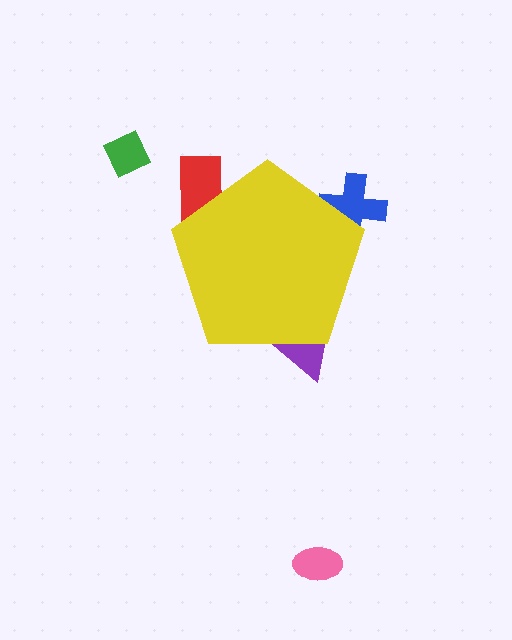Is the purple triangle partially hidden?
Yes, the purple triangle is partially hidden behind the yellow pentagon.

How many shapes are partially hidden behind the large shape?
3 shapes are partially hidden.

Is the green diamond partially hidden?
No, the green diamond is fully visible.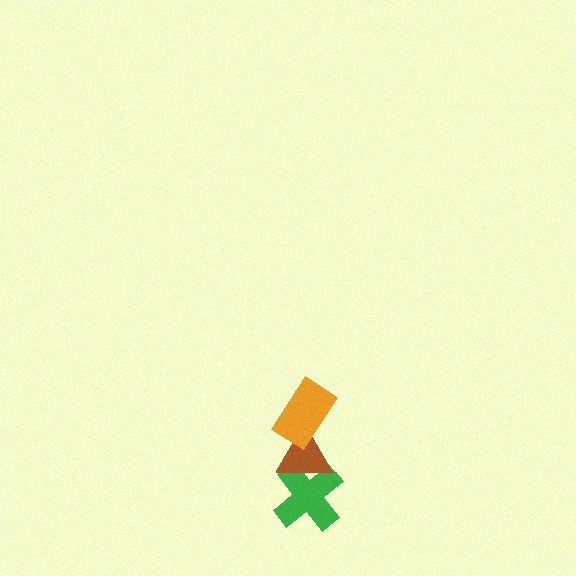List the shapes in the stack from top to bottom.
From top to bottom: the orange rectangle, the brown triangle, the green cross.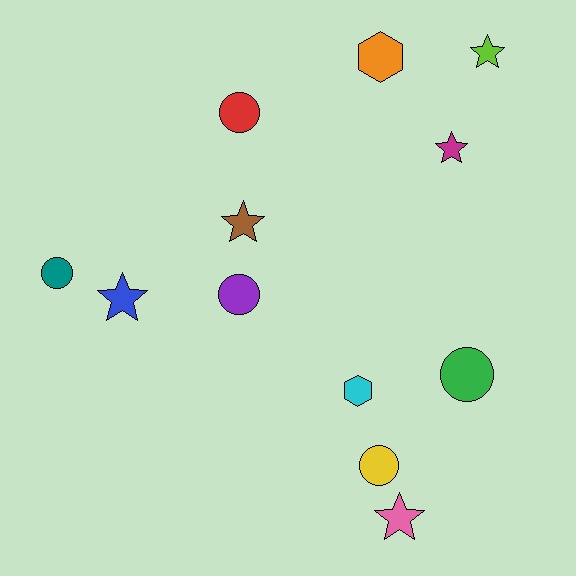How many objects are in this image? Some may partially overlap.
There are 12 objects.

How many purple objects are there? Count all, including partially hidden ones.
There is 1 purple object.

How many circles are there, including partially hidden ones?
There are 5 circles.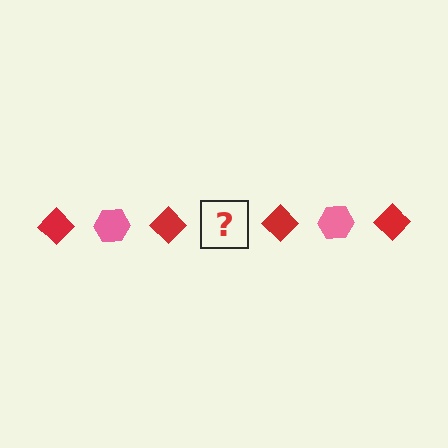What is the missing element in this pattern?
The missing element is a pink hexagon.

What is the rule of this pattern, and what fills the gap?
The rule is that the pattern alternates between red diamond and pink hexagon. The gap should be filled with a pink hexagon.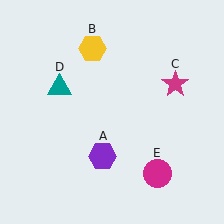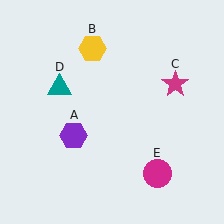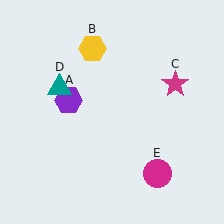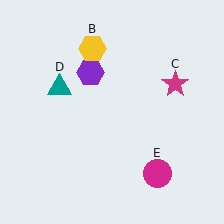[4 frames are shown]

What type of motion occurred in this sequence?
The purple hexagon (object A) rotated clockwise around the center of the scene.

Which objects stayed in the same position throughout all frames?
Yellow hexagon (object B) and magenta star (object C) and teal triangle (object D) and magenta circle (object E) remained stationary.